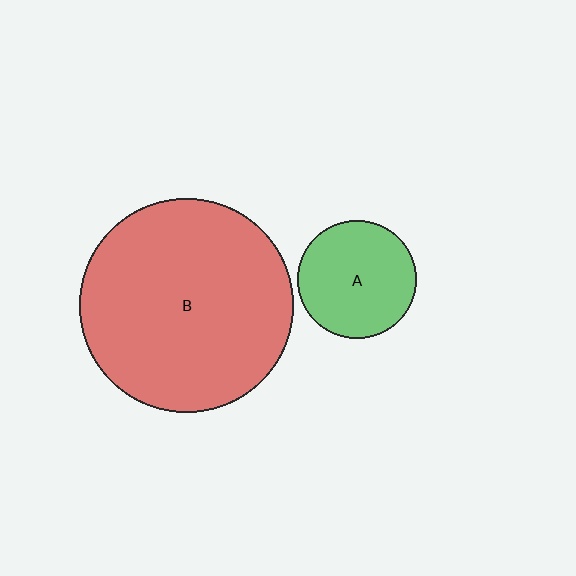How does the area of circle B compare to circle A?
Approximately 3.3 times.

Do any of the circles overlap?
No, none of the circles overlap.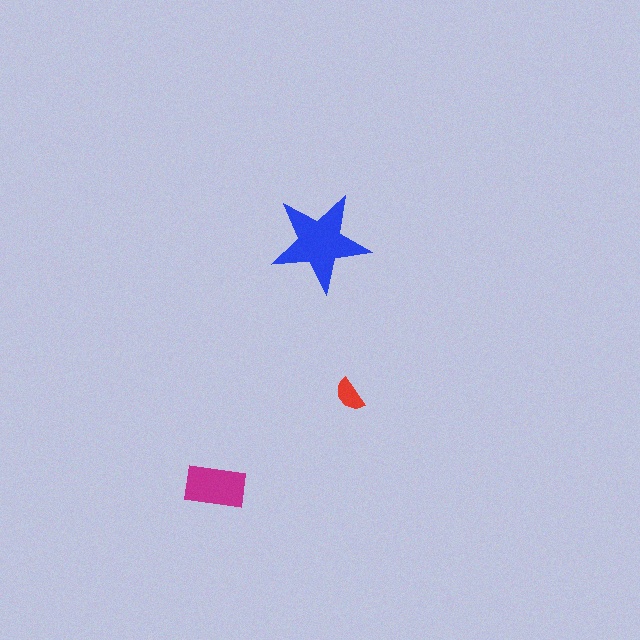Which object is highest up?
The blue star is topmost.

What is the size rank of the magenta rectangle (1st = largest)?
2nd.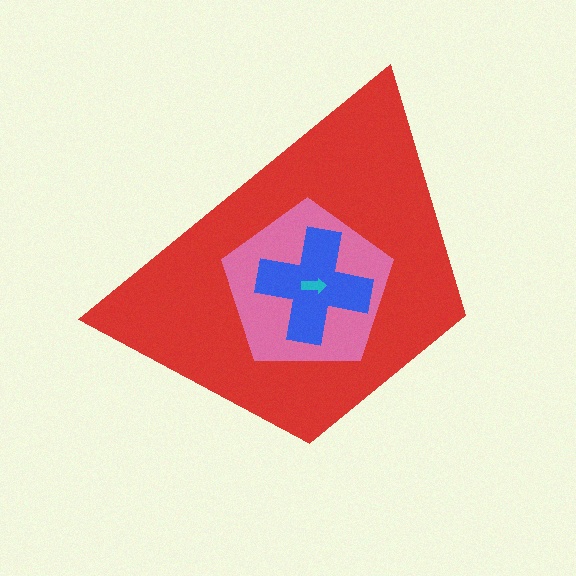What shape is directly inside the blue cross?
The cyan arrow.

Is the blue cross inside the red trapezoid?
Yes.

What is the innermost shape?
The cyan arrow.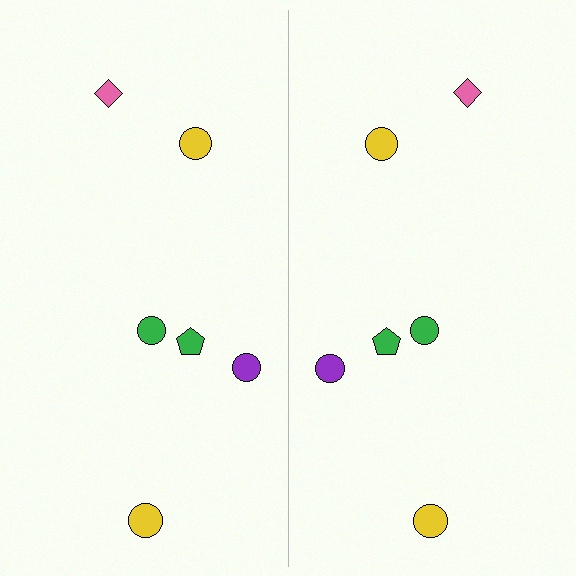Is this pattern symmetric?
Yes, this pattern has bilateral (reflection) symmetry.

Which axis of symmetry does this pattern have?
The pattern has a vertical axis of symmetry running through the center of the image.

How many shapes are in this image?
There are 12 shapes in this image.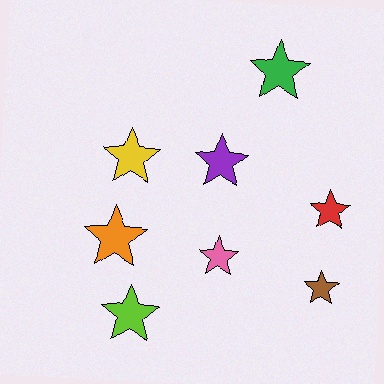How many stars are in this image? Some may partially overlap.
There are 8 stars.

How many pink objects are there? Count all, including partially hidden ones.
There is 1 pink object.